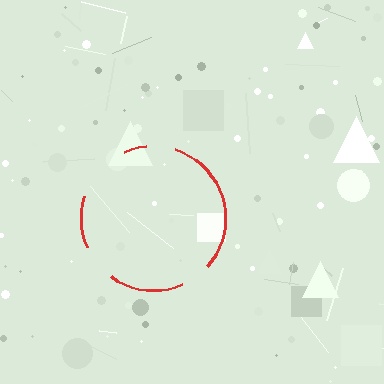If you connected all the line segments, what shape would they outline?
They would outline a circle.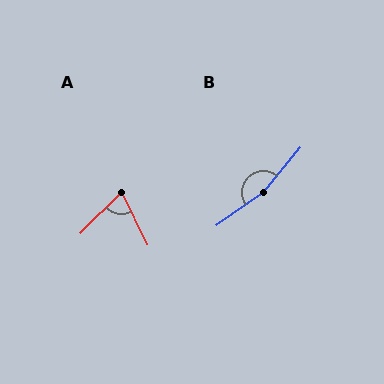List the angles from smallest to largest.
A (71°), B (165°).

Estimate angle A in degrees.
Approximately 71 degrees.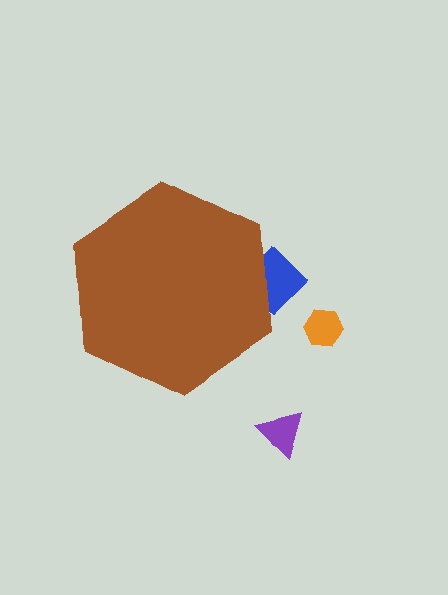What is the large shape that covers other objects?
A brown hexagon.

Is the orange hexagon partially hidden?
No, the orange hexagon is fully visible.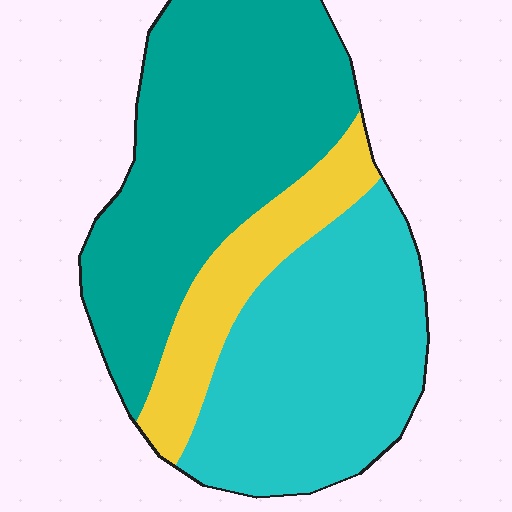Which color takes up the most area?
Teal, at roughly 45%.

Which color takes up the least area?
Yellow, at roughly 15%.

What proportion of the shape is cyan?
Cyan covers roughly 40% of the shape.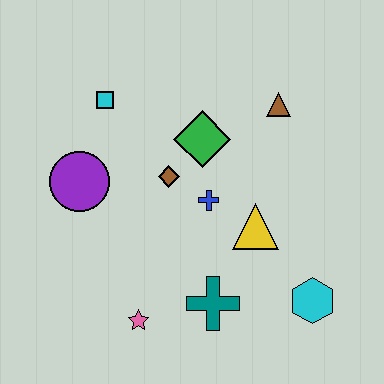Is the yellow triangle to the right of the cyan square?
Yes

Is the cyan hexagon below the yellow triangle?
Yes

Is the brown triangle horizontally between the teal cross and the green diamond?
No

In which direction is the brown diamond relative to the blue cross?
The brown diamond is to the left of the blue cross.